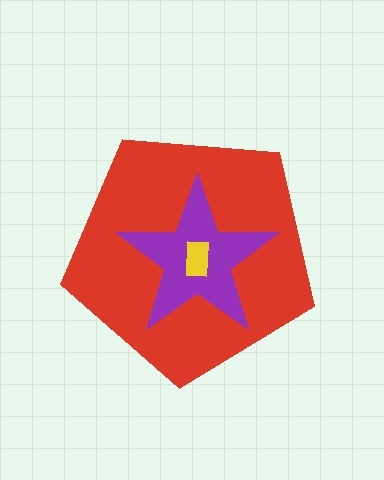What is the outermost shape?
The red pentagon.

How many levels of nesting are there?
3.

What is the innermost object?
The yellow rectangle.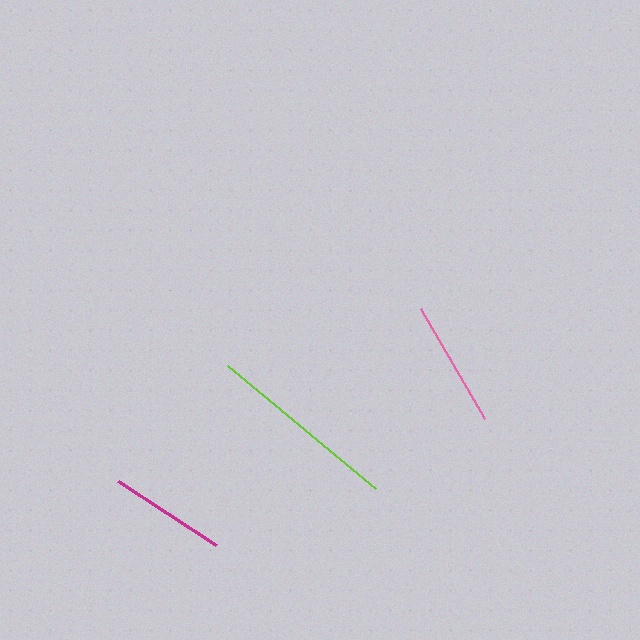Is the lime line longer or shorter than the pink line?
The lime line is longer than the pink line.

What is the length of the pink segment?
The pink segment is approximately 127 pixels long.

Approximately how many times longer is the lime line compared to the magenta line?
The lime line is approximately 1.6 times the length of the magenta line.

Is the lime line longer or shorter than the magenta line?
The lime line is longer than the magenta line.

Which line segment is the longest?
The lime line is the longest at approximately 193 pixels.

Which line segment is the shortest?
The magenta line is the shortest at approximately 118 pixels.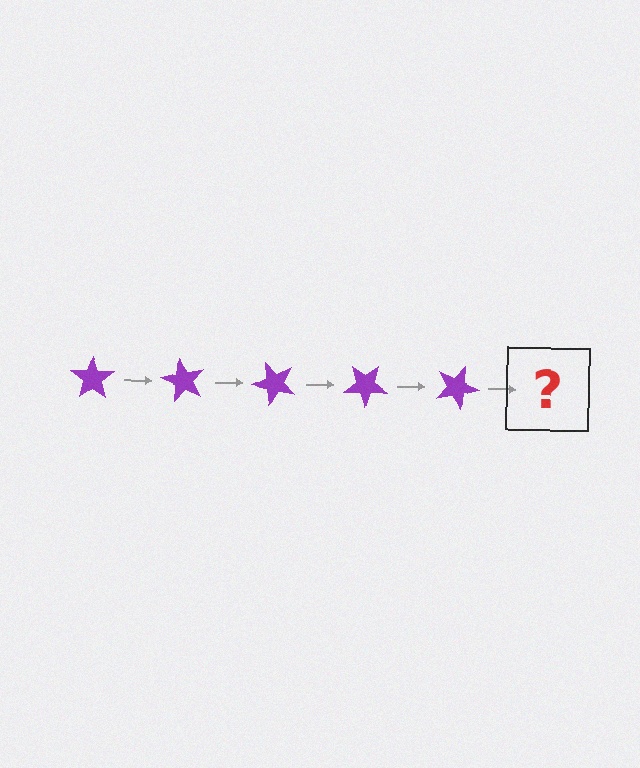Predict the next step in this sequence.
The next step is a purple star rotated 300 degrees.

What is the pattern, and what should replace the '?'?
The pattern is that the star rotates 60 degrees each step. The '?' should be a purple star rotated 300 degrees.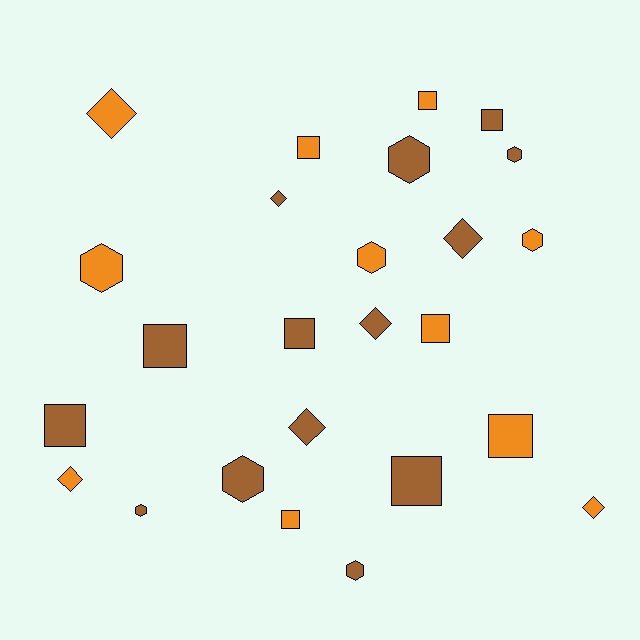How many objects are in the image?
There are 25 objects.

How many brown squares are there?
There are 5 brown squares.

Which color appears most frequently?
Brown, with 14 objects.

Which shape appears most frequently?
Square, with 10 objects.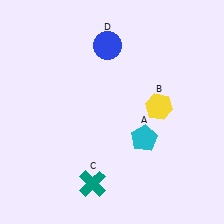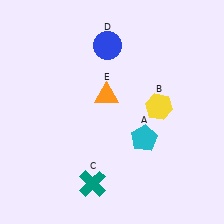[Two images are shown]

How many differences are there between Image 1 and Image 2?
There is 1 difference between the two images.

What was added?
An orange triangle (E) was added in Image 2.